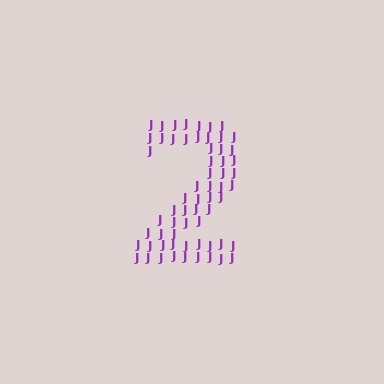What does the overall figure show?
The overall figure shows the digit 2.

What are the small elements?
The small elements are letter J's.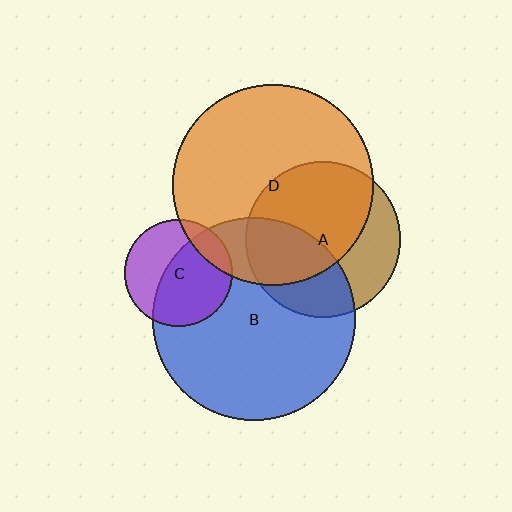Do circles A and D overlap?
Yes.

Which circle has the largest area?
Circle B (blue).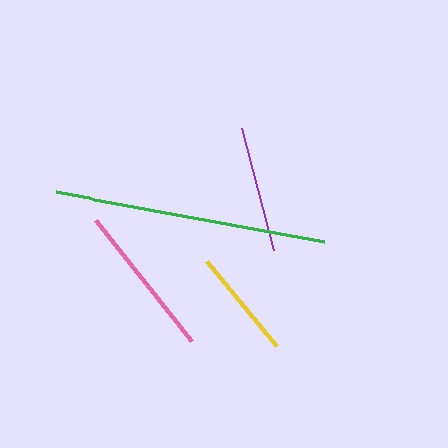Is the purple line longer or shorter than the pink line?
The pink line is longer than the purple line.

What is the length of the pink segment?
The pink segment is approximately 155 pixels long.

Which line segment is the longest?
The green line is the longest at approximately 272 pixels.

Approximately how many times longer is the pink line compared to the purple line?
The pink line is approximately 1.2 times the length of the purple line.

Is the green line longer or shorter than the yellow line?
The green line is longer than the yellow line.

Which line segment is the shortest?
The yellow line is the shortest at approximately 110 pixels.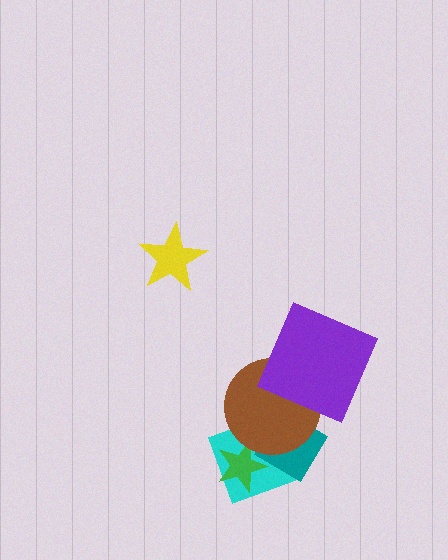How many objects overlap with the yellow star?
0 objects overlap with the yellow star.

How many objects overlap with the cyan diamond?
3 objects overlap with the cyan diamond.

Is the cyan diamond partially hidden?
Yes, it is partially covered by another shape.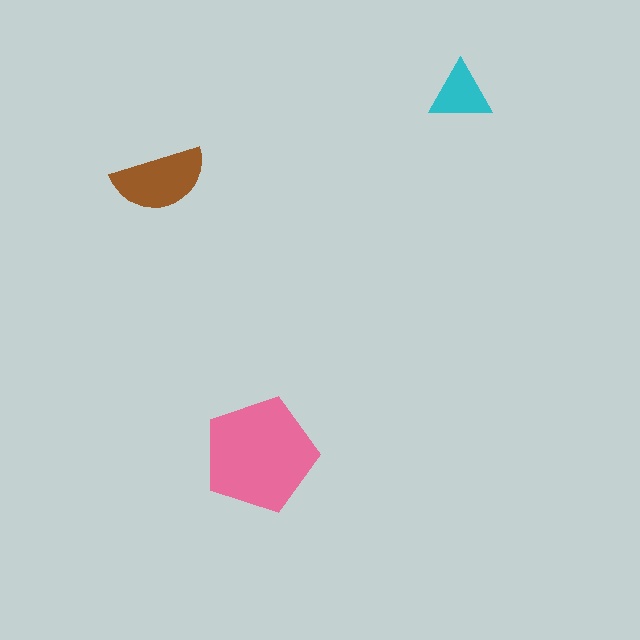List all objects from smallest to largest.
The cyan triangle, the brown semicircle, the pink pentagon.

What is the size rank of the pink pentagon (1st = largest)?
1st.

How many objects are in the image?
There are 3 objects in the image.